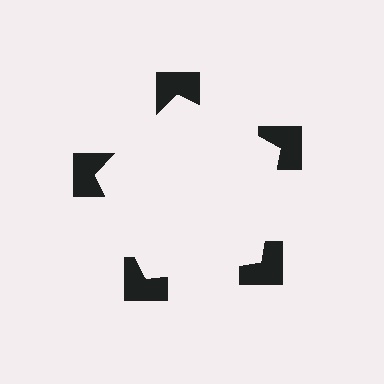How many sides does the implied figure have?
5 sides.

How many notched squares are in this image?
There are 5 — one at each vertex of the illusory pentagon.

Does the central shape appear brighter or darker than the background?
It typically appears slightly brighter than the background, even though no actual brightness change is drawn.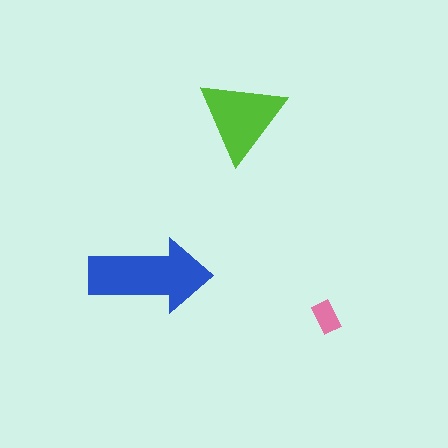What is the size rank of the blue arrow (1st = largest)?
1st.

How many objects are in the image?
There are 3 objects in the image.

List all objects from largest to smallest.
The blue arrow, the lime triangle, the pink rectangle.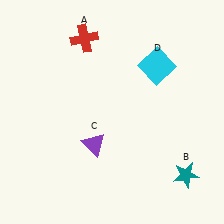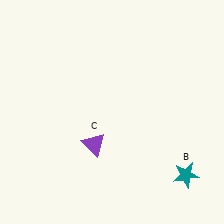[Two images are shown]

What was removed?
The cyan square (D), the red cross (A) were removed in Image 2.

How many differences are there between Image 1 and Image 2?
There are 2 differences between the two images.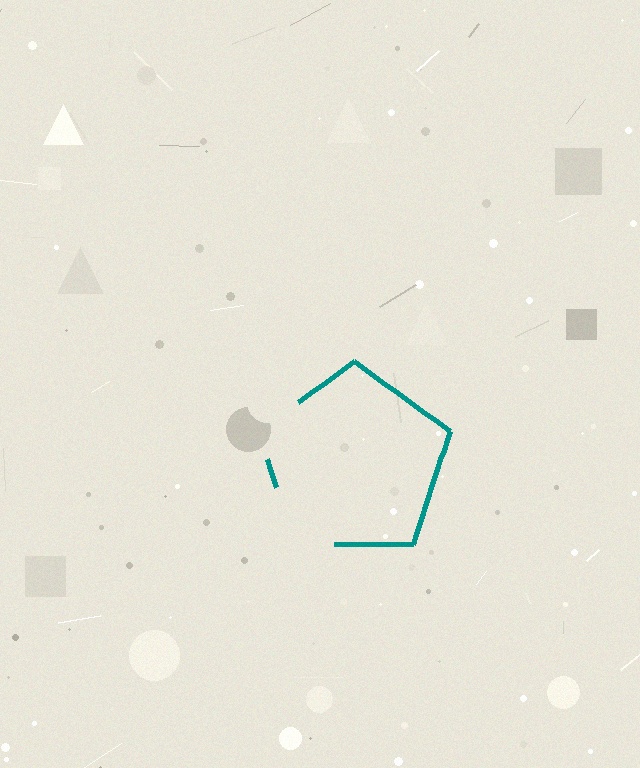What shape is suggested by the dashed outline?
The dashed outline suggests a pentagon.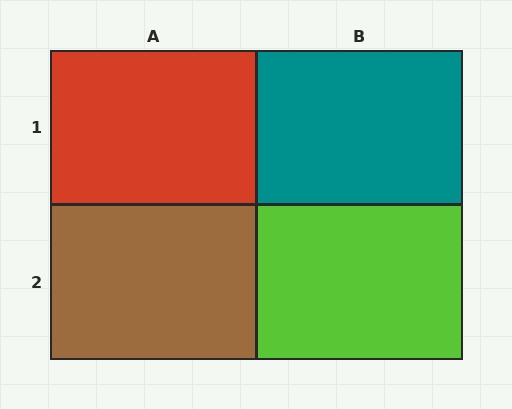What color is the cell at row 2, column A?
Brown.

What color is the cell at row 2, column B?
Lime.